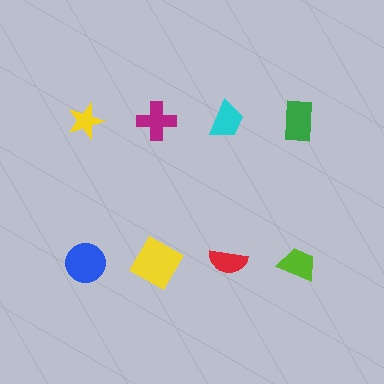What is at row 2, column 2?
A yellow square.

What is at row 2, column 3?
A red semicircle.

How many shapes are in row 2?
4 shapes.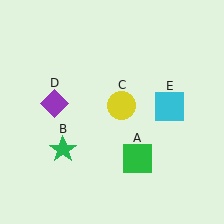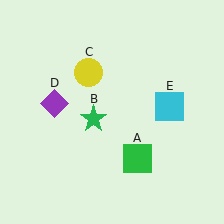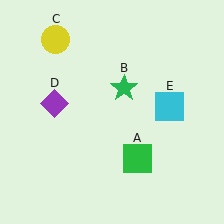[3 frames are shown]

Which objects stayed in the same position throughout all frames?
Green square (object A) and purple diamond (object D) and cyan square (object E) remained stationary.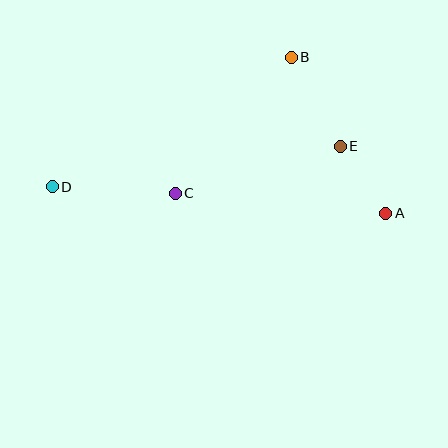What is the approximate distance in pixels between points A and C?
The distance between A and C is approximately 211 pixels.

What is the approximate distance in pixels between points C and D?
The distance between C and D is approximately 123 pixels.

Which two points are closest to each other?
Points A and E are closest to each other.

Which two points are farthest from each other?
Points A and D are farthest from each other.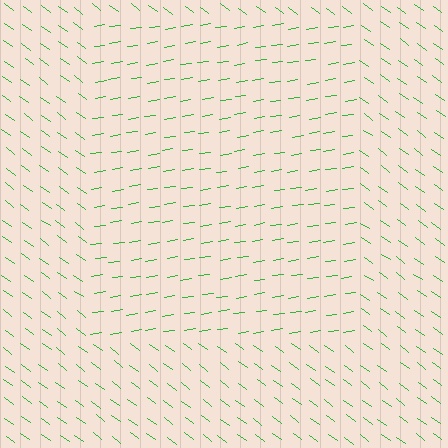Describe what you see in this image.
The image is filled with small green line segments. A rectangle region in the image has lines oriented differently from the surrounding lines, creating a visible texture boundary.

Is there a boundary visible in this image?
Yes, there is a texture boundary formed by a change in line orientation.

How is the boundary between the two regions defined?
The boundary is defined purely by a change in line orientation (approximately 45 degrees difference). All lines are the same color and thickness.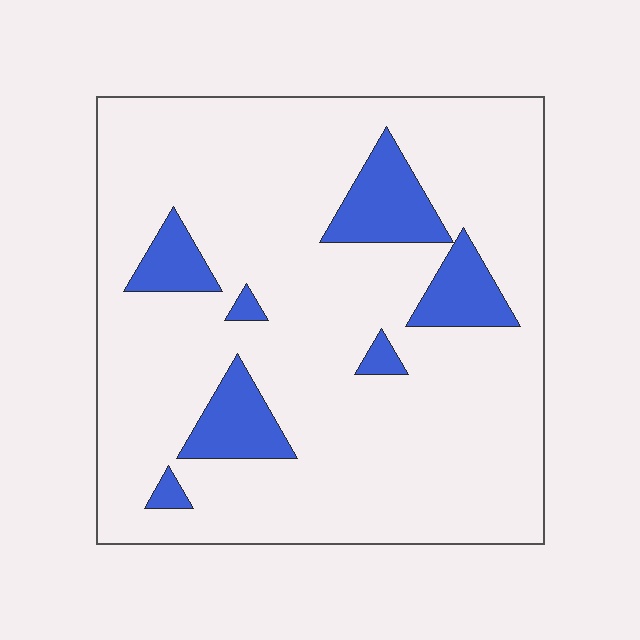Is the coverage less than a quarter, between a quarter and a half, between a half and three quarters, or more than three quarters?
Less than a quarter.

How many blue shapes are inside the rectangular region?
7.